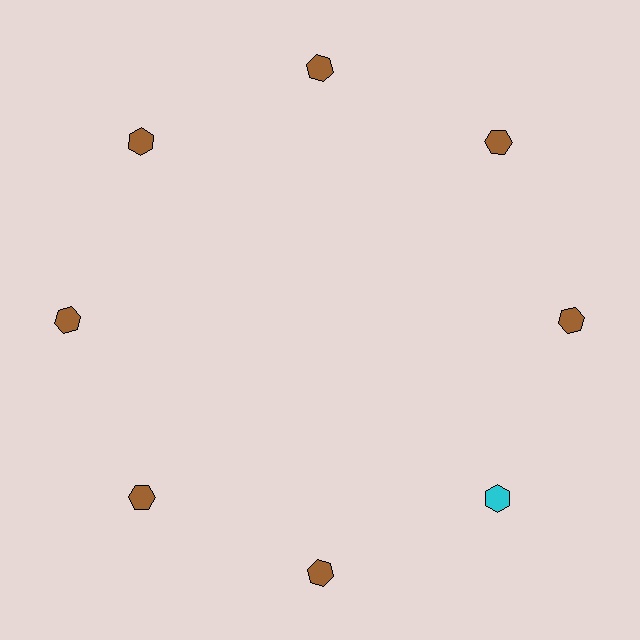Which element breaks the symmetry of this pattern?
The cyan hexagon at roughly the 4 o'clock position breaks the symmetry. All other shapes are brown hexagons.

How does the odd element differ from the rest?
It has a different color: cyan instead of brown.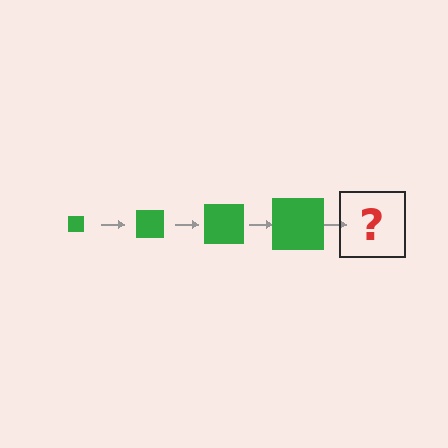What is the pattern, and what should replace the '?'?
The pattern is that the square gets progressively larger each step. The '?' should be a green square, larger than the previous one.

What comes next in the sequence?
The next element should be a green square, larger than the previous one.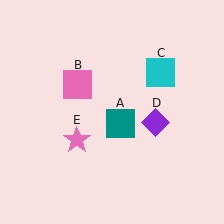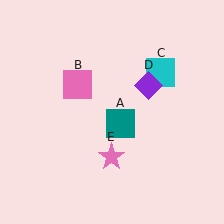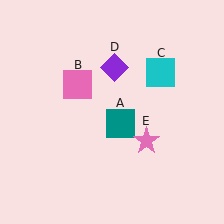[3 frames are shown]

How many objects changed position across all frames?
2 objects changed position: purple diamond (object D), pink star (object E).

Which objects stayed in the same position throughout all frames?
Teal square (object A) and pink square (object B) and cyan square (object C) remained stationary.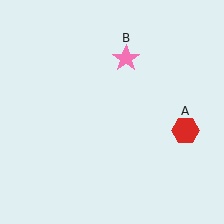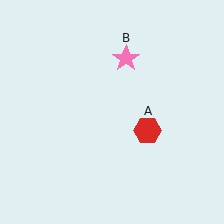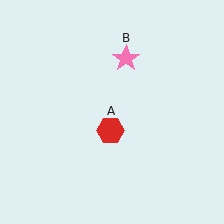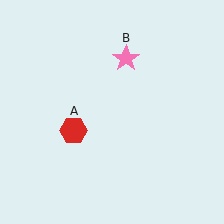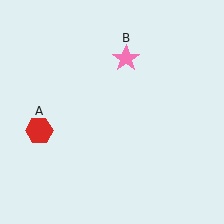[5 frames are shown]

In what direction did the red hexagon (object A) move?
The red hexagon (object A) moved left.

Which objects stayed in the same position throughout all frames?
Pink star (object B) remained stationary.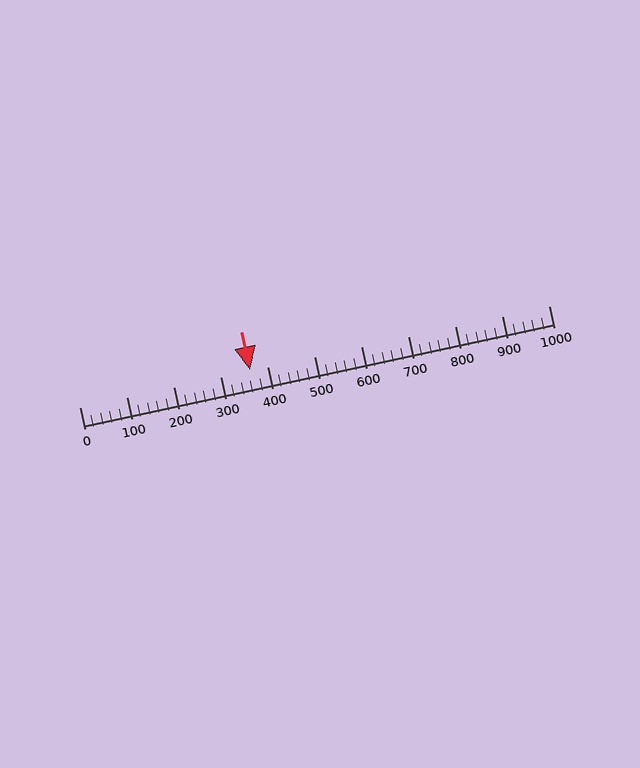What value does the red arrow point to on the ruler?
The red arrow points to approximately 364.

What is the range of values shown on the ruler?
The ruler shows values from 0 to 1000.